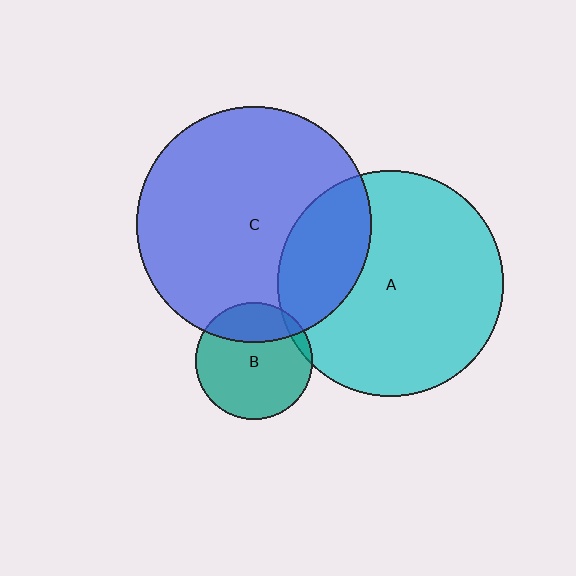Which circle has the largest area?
Circle C (blue).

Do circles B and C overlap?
Yes.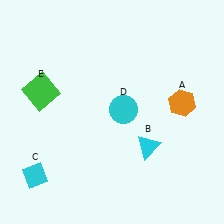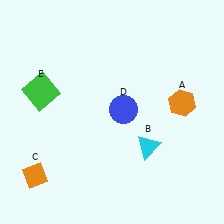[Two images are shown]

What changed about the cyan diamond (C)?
In Image 1, C is cyan. In Image 2, it changed to orange.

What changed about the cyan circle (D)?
In Image 1, D is cyan. In Image 2, it changed to blue.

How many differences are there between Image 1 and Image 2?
There are 2 differences between the two images.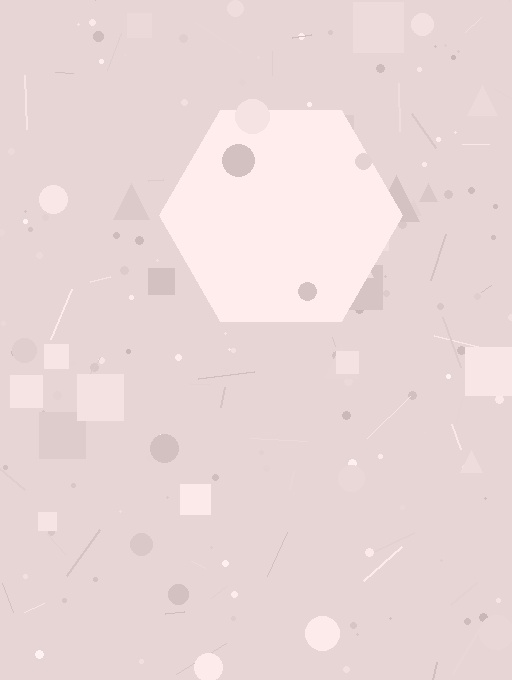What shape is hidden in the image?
A hexagon is hidden in the image.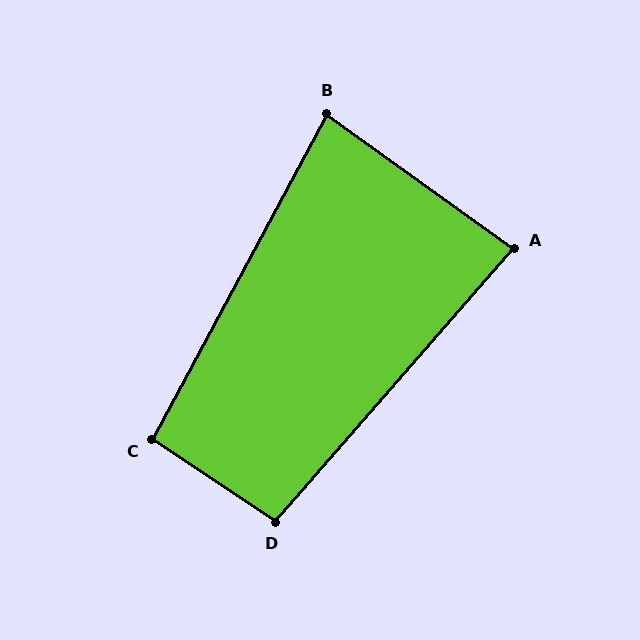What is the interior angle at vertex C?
Approximately 95 degrees (obtuse).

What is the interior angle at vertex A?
Approximately 85 degrees (acute).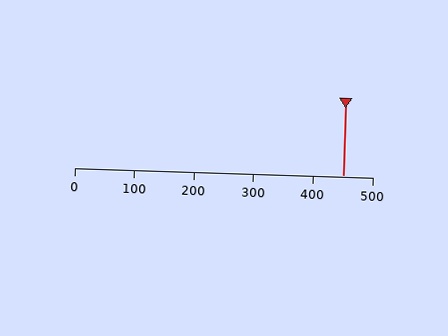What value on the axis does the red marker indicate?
The marker indicates approximately 450.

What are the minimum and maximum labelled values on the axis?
The axis runs from 0 to 500.